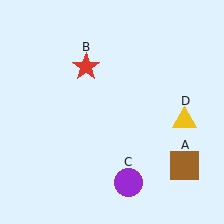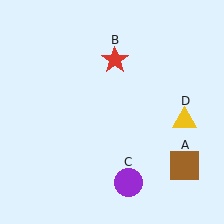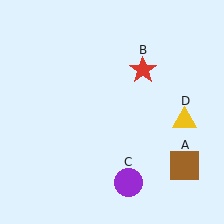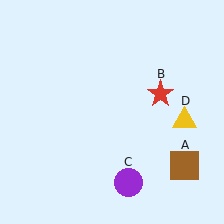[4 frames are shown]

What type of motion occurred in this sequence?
The red star (object B) rotated clockwise around the center of the scene.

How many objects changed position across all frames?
1 object changed position: red star (object B).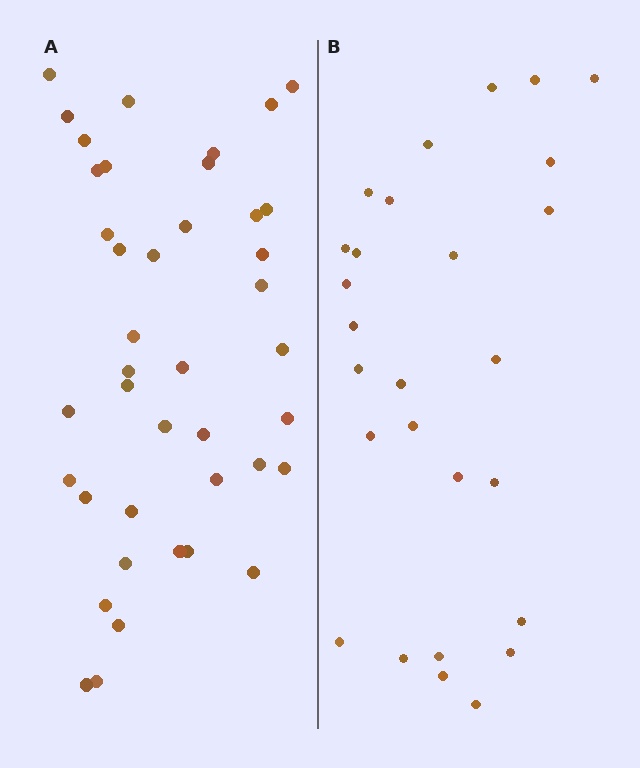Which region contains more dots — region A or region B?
Region A (the left region) has more dots.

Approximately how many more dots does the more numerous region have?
Region A has approximately 15 more dots than region B.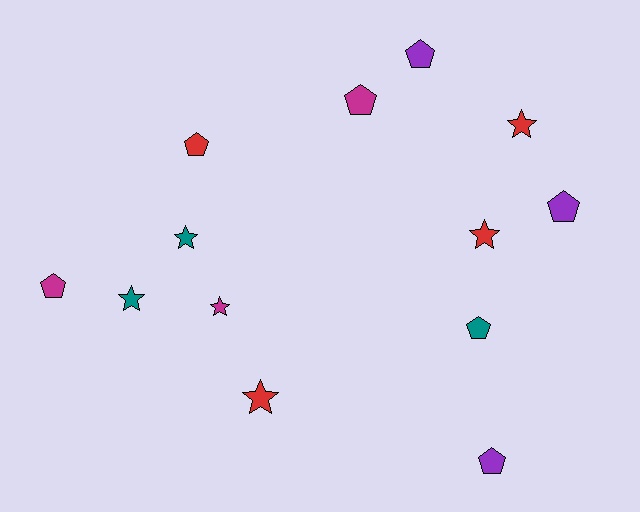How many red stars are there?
There are 3 red stars.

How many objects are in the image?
There are 13 objects.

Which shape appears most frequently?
Pentagon, with 7 objects.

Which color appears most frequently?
Red, with 4 objects.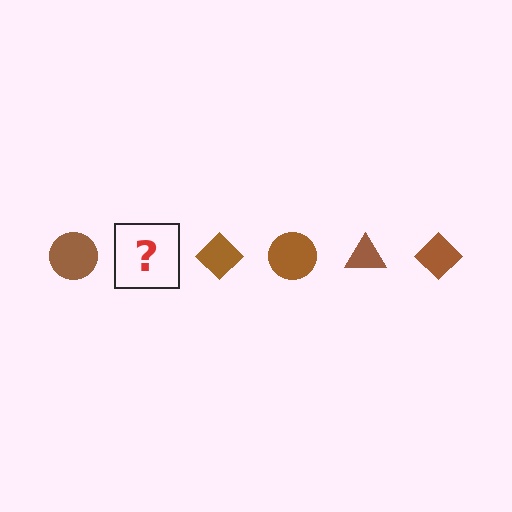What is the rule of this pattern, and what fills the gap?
The rule is that the pattern cycles through circle, triangle, diamond shapes in brown. The gap should be filled with a brown triangle.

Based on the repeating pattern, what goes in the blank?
The blank should be a brown triangle.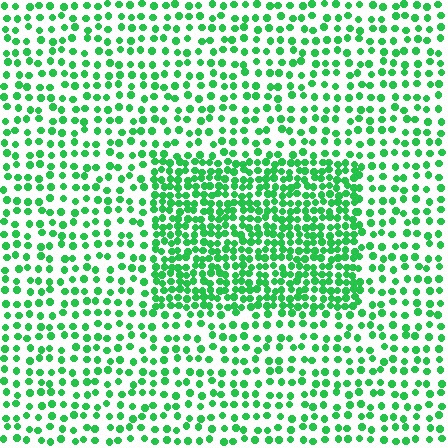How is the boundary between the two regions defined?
The boundary is defined by a change in element density (approximately 2.1x ratio). All elements are the same color, size, and shape.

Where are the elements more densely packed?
The elements are more densely packed inside the rectangle boundary.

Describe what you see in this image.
The image contains small green elements arranged at two different densities. A rectangle-shaped region is visible where the elements are more densely packed than the surrounding area.